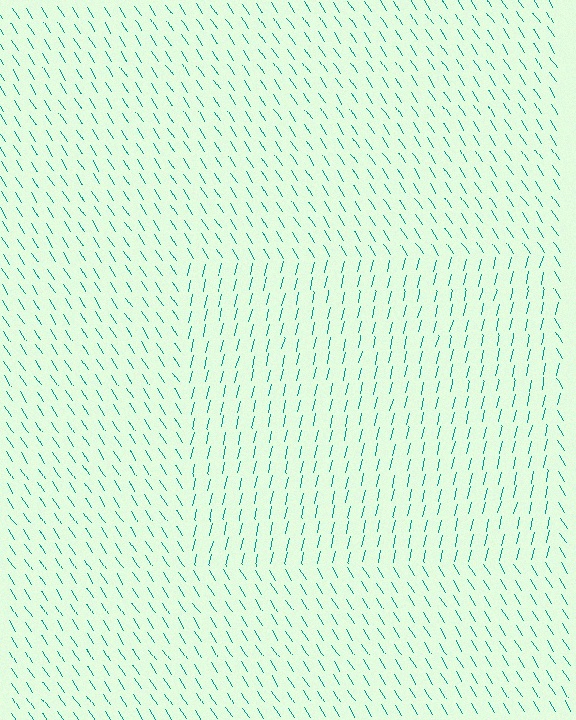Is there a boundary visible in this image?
Yes, there is a texture boundary formed by a change in line orientation.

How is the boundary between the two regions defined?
The boundary is defined purely by a change in line orientation (approximately 45 degrees difference). All lines are the same color and thickness.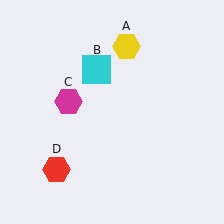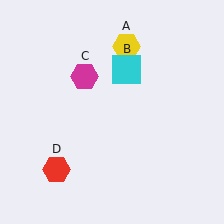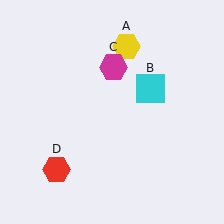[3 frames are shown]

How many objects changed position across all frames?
2 objects changed position: cyan square (object B), magenta hexagon (object C).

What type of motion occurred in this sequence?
The cyan square (object B), magenta hexagon (object C) rotated clockwise around the center of the scene.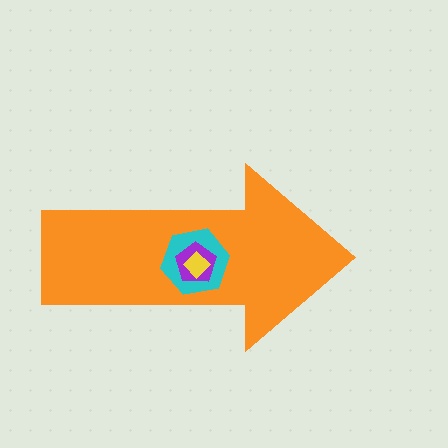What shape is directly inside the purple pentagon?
The yellow diamond.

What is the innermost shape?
The yellow diamond.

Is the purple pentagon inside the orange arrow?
Yes.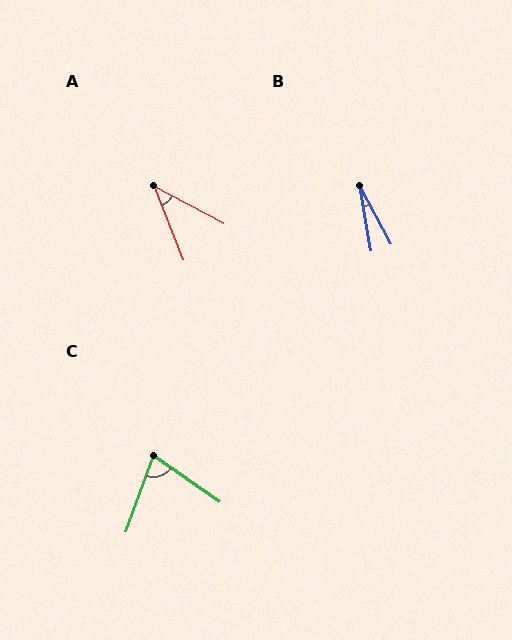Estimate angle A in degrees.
Approximately 41 degrees.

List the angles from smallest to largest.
B (18°), A (41°), C (75°).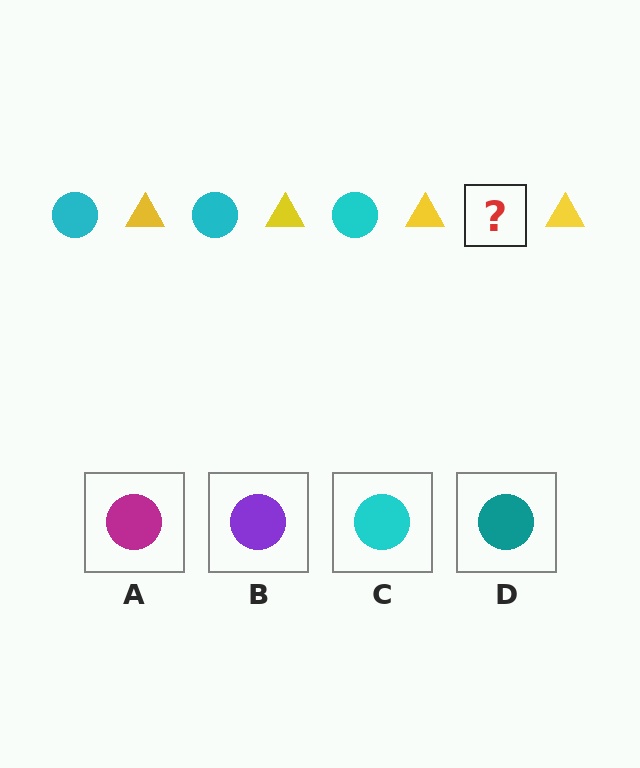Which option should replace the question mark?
Option C.